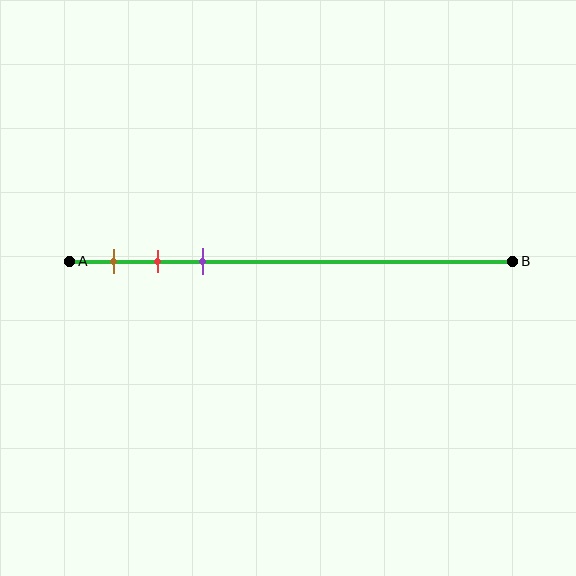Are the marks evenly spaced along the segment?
Yes, the marks are approximately evenly spaced.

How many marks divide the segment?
There are 3 marks dividing the segment.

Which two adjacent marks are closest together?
The red and purple marks are the closest adjacent pair.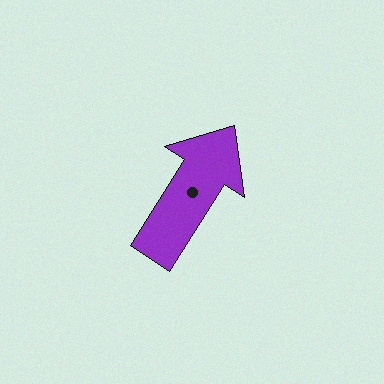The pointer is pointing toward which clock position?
Roughly 1 o'clock.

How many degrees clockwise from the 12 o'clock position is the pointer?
Approximately 32 degrees.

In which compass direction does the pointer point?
Northeast.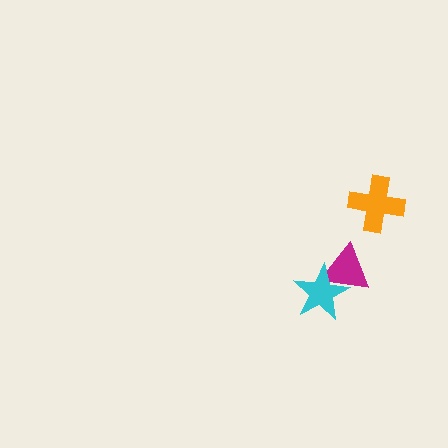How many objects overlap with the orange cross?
0 objects overlap with the orange cross.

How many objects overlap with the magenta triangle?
1 object overlaps with the magenta triangle.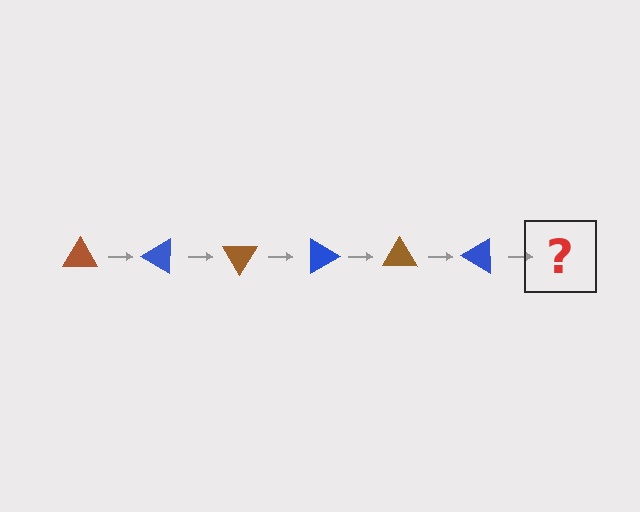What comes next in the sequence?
The next element should be a brown triangle, rotated 180 degrees from the start.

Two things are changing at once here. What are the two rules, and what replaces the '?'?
The two rules are that it rotates 30 degrees each step and the color cycles through brown and blue. The '?' should be a brown triangle, rotated 180 degrees from the start.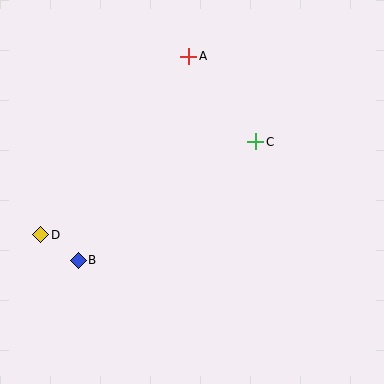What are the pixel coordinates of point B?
Point B is at (78, 260).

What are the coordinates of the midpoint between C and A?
The midpoint between C and A is at (222, 99).